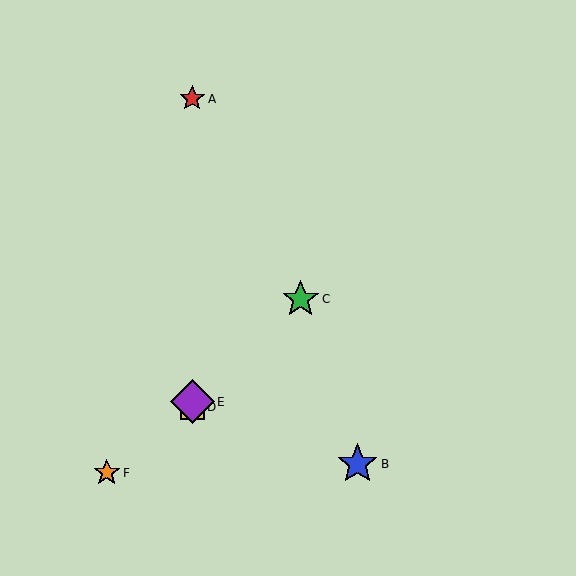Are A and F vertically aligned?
No, A is at x≈192 and F is at x≈107.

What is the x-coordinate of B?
Object B is at x≈358.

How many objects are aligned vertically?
3 objects (A, D, E) are aligned vertically.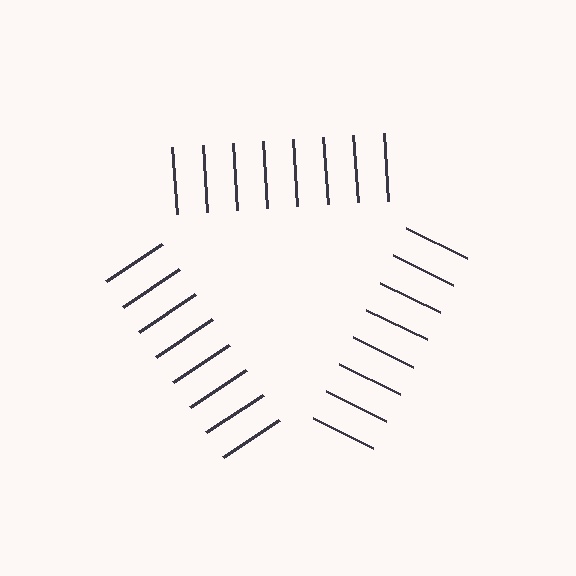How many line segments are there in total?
24 — 8 along each of the 3 edges.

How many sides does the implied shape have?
3 sides — the line-ends trace a triangle.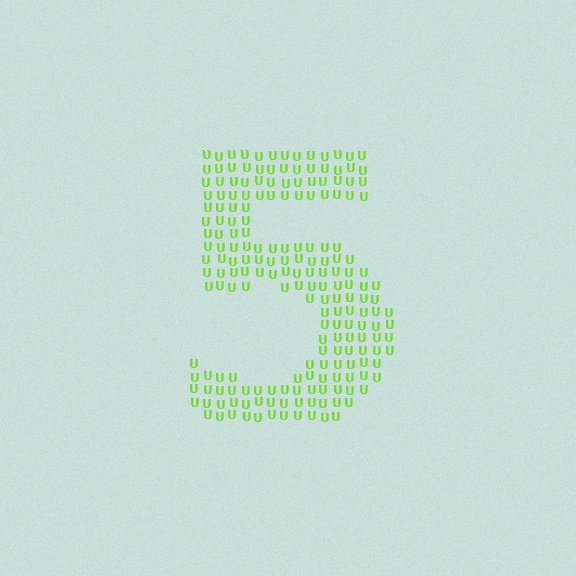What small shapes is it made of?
It is made of small letter U's.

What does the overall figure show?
The overall figure shows the digit 5.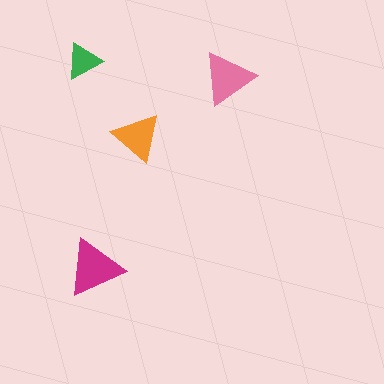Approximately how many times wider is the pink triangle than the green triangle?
About 1.5 times wider.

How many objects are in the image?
There are 4 objects in the image.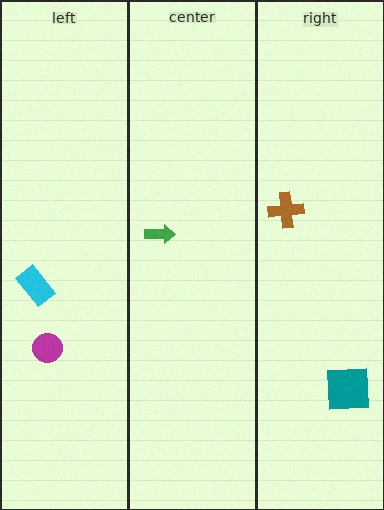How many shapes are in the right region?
2.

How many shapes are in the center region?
1.